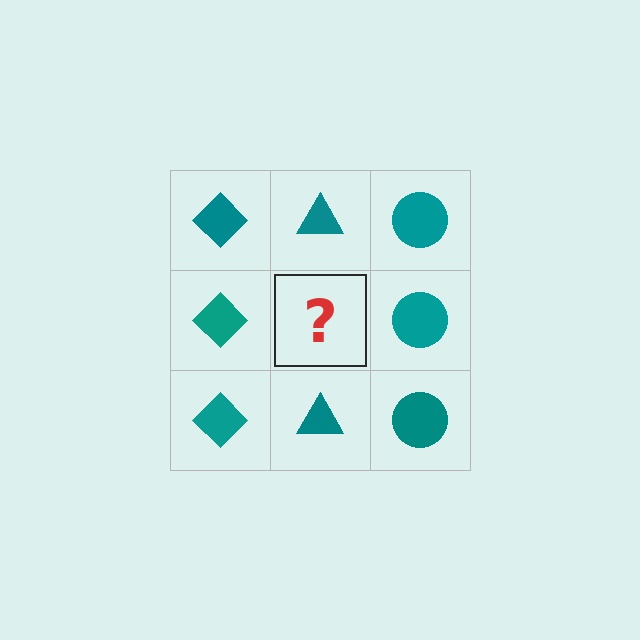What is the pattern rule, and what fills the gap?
The rule is that each column has a consistent shape. The gap should be filled with a teal triangle.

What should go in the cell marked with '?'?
The missing cell should contain a teal triangle.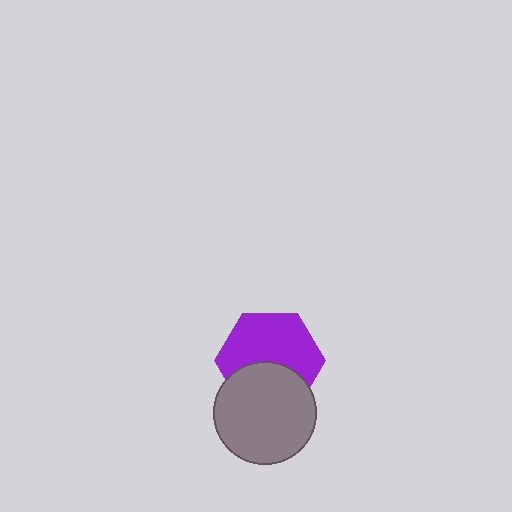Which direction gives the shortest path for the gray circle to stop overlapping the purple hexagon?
Moving down gives the shortest separation.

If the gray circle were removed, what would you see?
You would see the complete purple hexagon.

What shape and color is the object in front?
The object in front is a gray circle.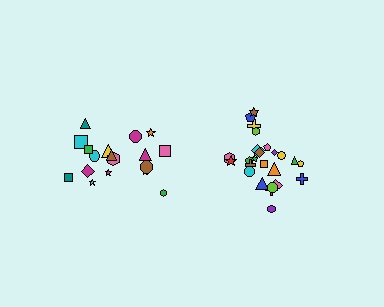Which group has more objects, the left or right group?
The right group.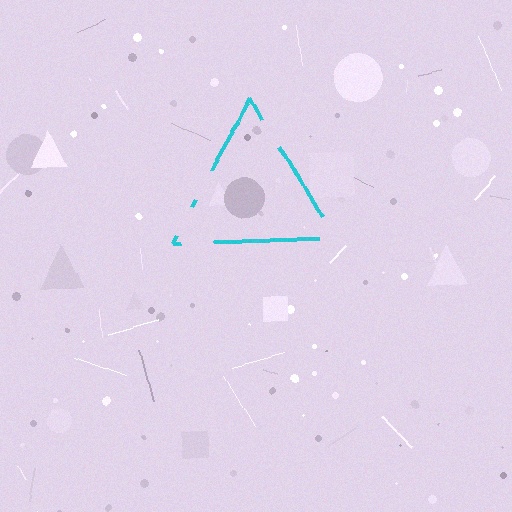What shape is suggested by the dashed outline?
The dashed outline suggests a triangle.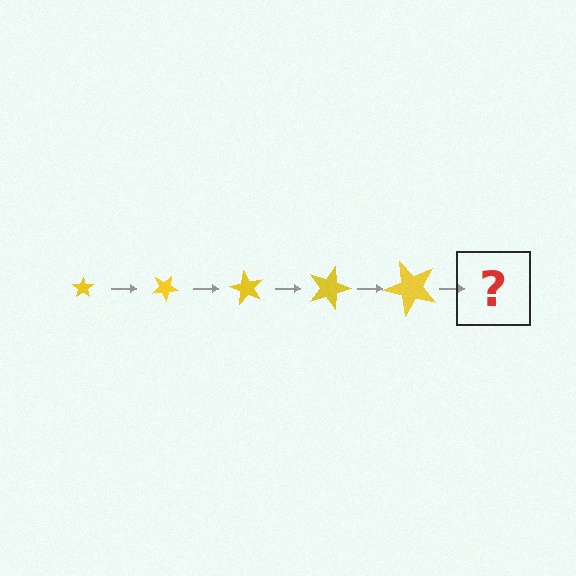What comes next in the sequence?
The next element should be a star, larger than the previous one and rotated 150 degrees from the start.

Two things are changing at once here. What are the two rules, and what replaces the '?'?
The two rules are that the star grows larger each step and it rotates 30 degrees each step. The '?' should be a star, larger than the previous one and rotated 150 degrees from the start.